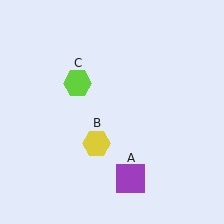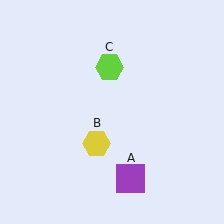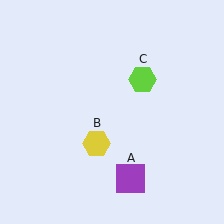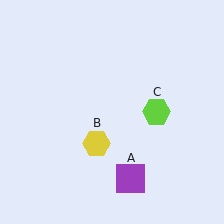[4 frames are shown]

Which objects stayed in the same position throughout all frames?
Purple square (object A) and yellow hexagon (object B) remained stationary.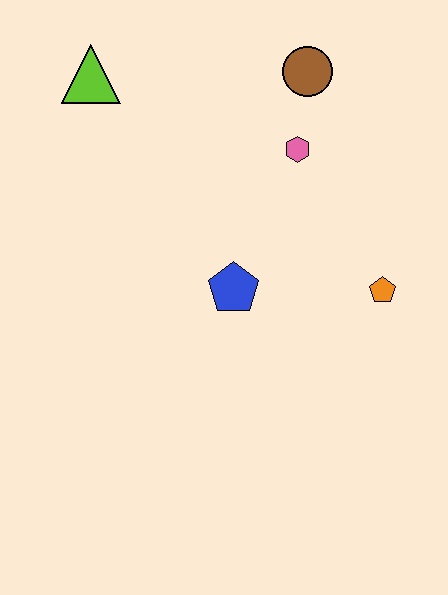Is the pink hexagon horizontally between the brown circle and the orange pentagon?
No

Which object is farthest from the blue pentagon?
The lime triangle is farthest from the blue pentagon.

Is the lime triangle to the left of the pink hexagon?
Yes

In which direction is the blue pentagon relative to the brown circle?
The blue pentagon is below the brown circle.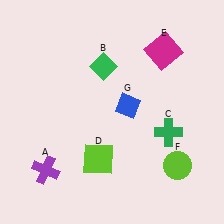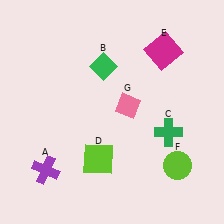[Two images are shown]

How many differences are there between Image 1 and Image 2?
There is 1 difference between the two images.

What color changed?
The diamond (G) changed from blue in Image 1 to pink in Image 2.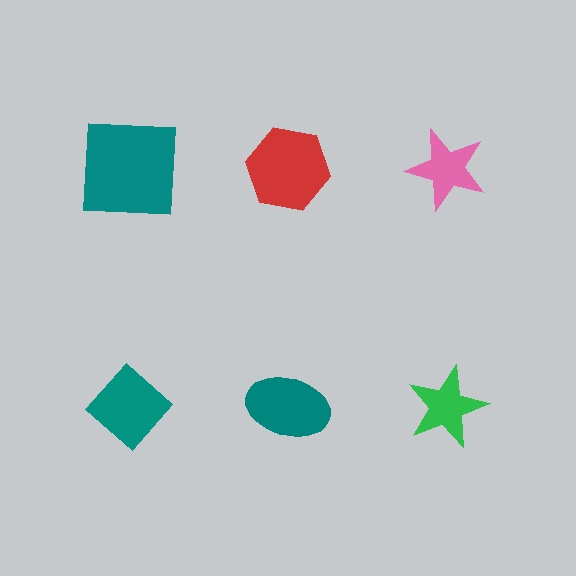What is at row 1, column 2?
A red hexagon.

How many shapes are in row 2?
3 shapes.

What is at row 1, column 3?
A pink star.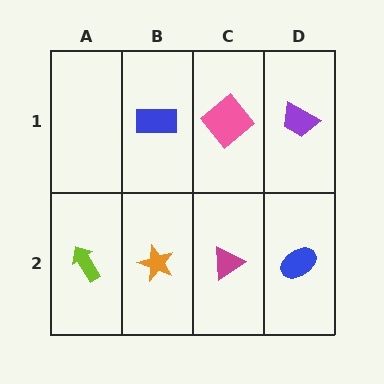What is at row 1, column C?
A pink diamond.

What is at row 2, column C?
A magenta triangle.